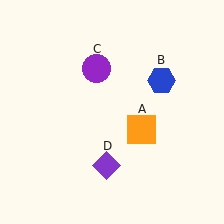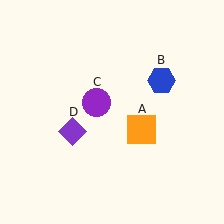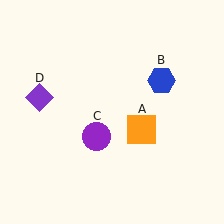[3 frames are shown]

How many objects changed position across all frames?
2 objects changed position: purple circle (object C), purple diamond (object D).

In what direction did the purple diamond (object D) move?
The purple diamond (object D) moved up and to the left.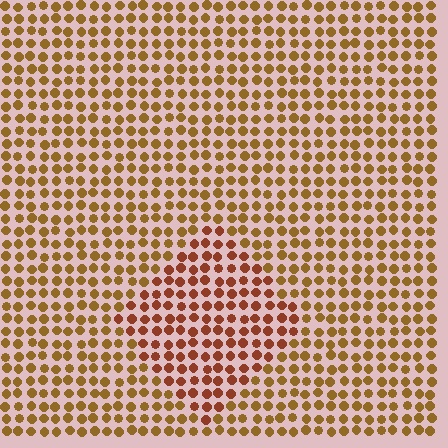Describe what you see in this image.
The image is filled with small brown elements in a uniform arrangement. A diamond-shaped region is visible where the elements are tinted to a slightly different hue, forming a subtle color boundary.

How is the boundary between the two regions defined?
The boundary is defined purely by a slight shift in hue (about 26 degrees). Spacing, size, and orientation are identical on both sides.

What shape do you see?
I see a diamond.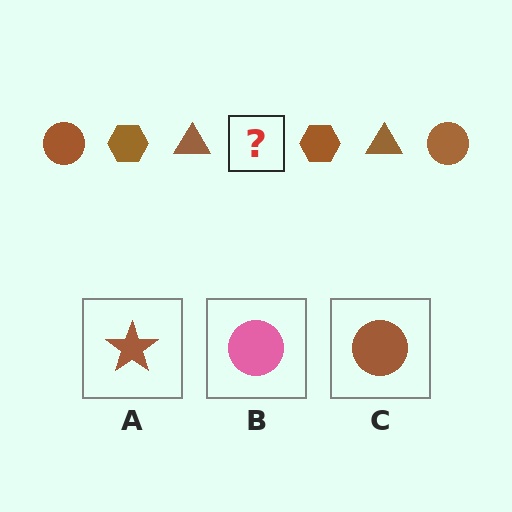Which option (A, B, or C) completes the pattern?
C.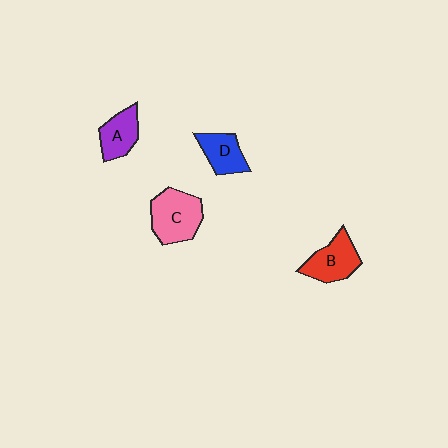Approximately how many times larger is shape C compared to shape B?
Approximately 1.2 times.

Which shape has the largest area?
Shape C (pink).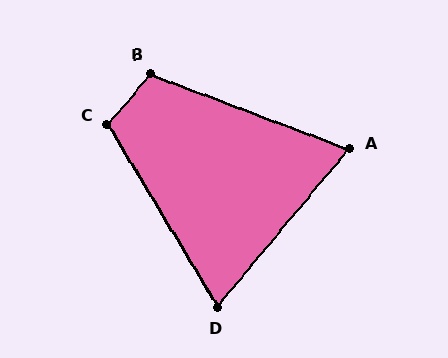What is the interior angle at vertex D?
Approximately 71 degrees (acute).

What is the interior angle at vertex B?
Approximately 109 degrees (obtuse).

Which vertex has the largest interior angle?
C, at approximately 109 degrees.